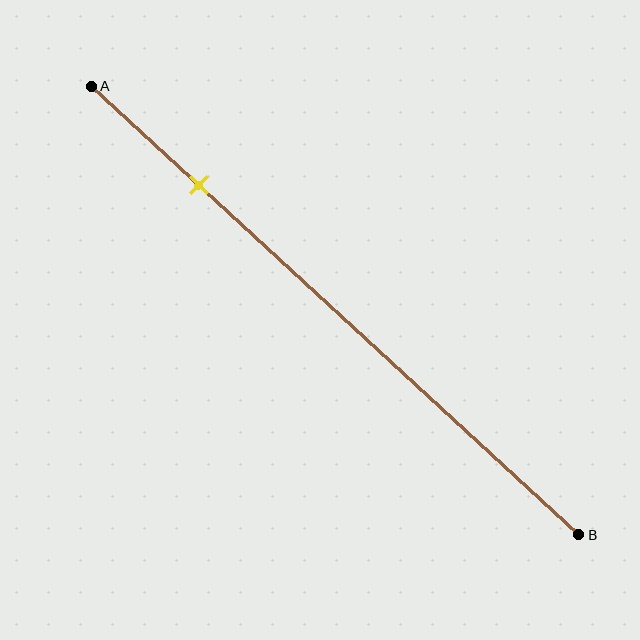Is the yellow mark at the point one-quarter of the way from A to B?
Yes, the mark is approximately at the one-quarter point.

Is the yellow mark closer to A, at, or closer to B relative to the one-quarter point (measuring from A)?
The yellow mark is approximately at the one-quarter point of segment AB.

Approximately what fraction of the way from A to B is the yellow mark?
The yellow mark is approximately 20% of the way from A to B.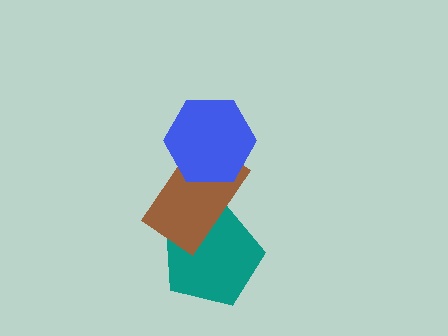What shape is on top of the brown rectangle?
The blue hexagon is on top of the brown rectangle.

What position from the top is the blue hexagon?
The blue hexagon is 1st from the top.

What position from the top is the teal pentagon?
The teal pentagon is 3rd from the top.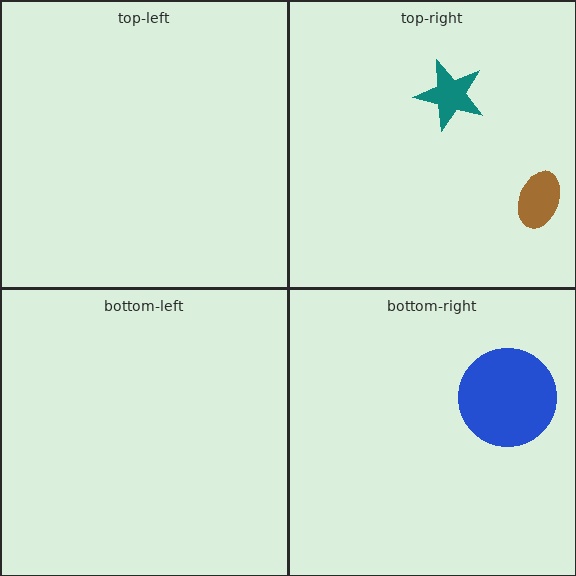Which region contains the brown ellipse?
The top-right region.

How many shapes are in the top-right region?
2.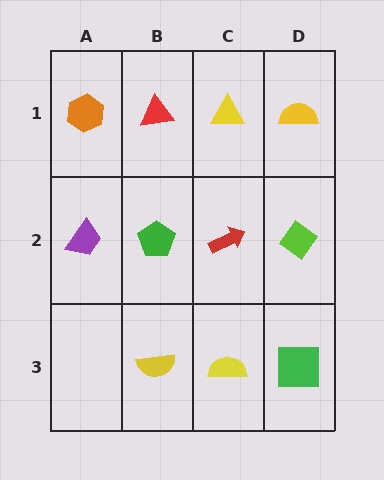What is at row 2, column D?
A lime diamond.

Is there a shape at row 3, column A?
No, that cell is empty.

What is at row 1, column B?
A red triangle.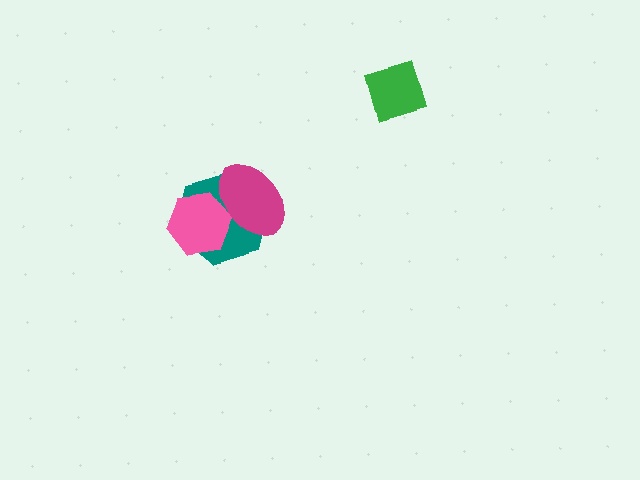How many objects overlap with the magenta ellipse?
2 objects overlap with the magenta ellipse.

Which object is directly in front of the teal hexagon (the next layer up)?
The pink hexagon is directly in front of the teal hexagon.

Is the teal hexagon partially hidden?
Yes, it is partially covered by another shape.